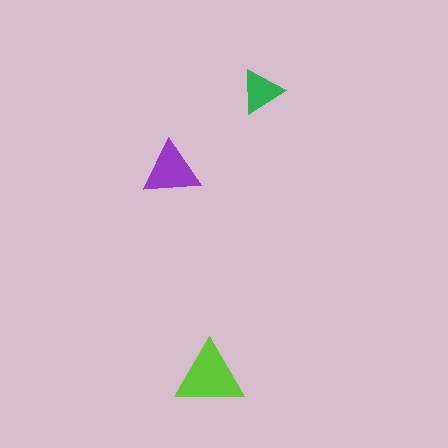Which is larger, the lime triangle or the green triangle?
The lime one.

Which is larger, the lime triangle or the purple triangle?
The lime one.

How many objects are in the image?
There are 3 objects in the image.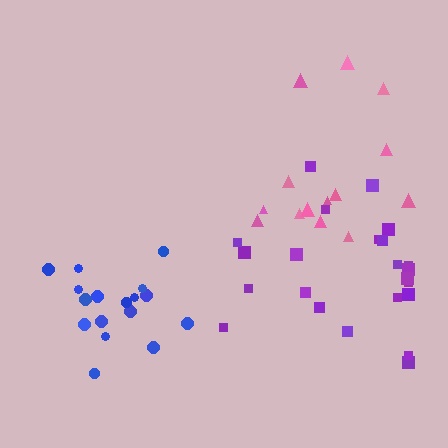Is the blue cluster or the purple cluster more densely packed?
Blue.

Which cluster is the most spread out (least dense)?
Pink.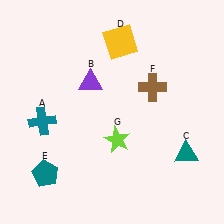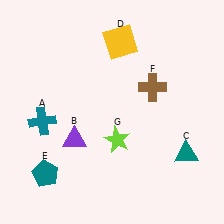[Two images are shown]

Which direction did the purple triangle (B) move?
The purple triangle (B) moved down.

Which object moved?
The purple triangle (B) moved down.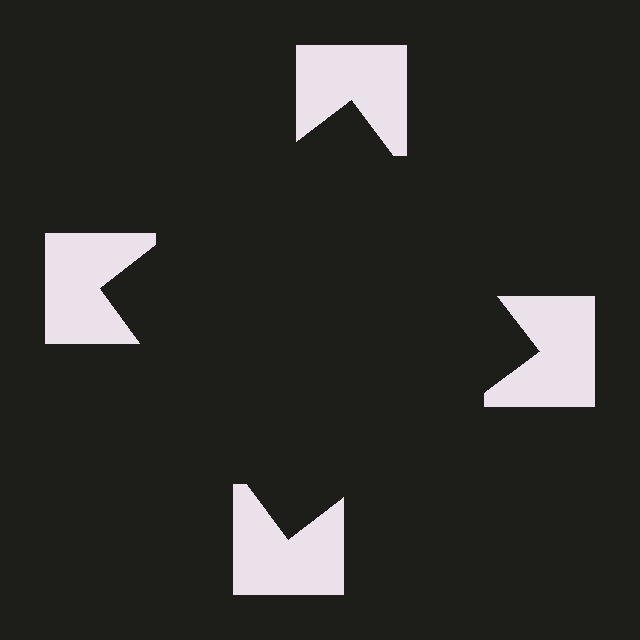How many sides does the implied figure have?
4 sides.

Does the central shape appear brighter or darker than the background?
It typically appears slightly darker than the background, even though no actual brightness change is drawn.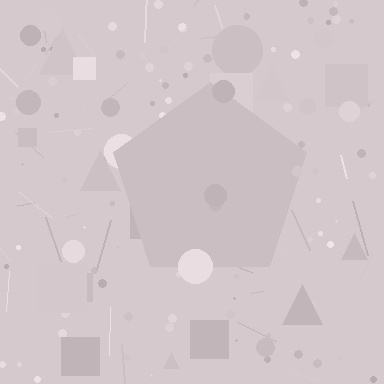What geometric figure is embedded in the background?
A pentagon is embedded in the background.